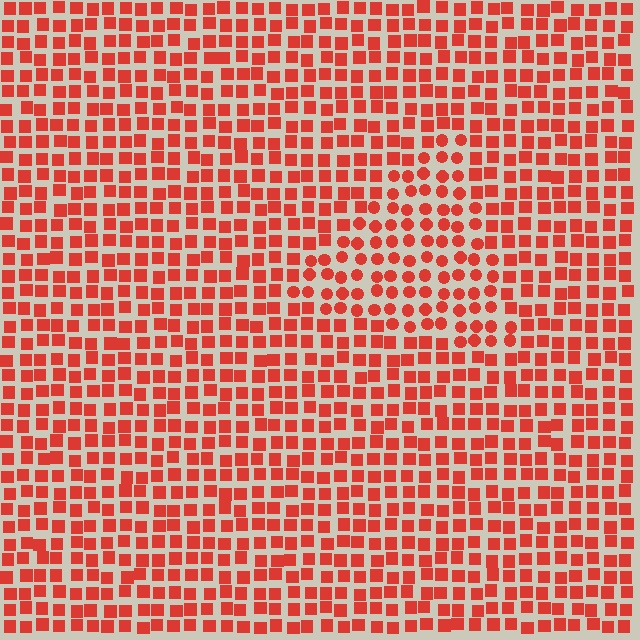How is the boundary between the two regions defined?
The boundary is defined by a change in element shape: circles inside vs. squares outside. All elements share the same color and spacing.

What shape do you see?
I see a triangle.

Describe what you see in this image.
The image is filled with small red elements arranged in a uniform grid. A triangle-shaped region contains circles, while the surrounding area contains squares. The boundary is defined purely by the change in element shape.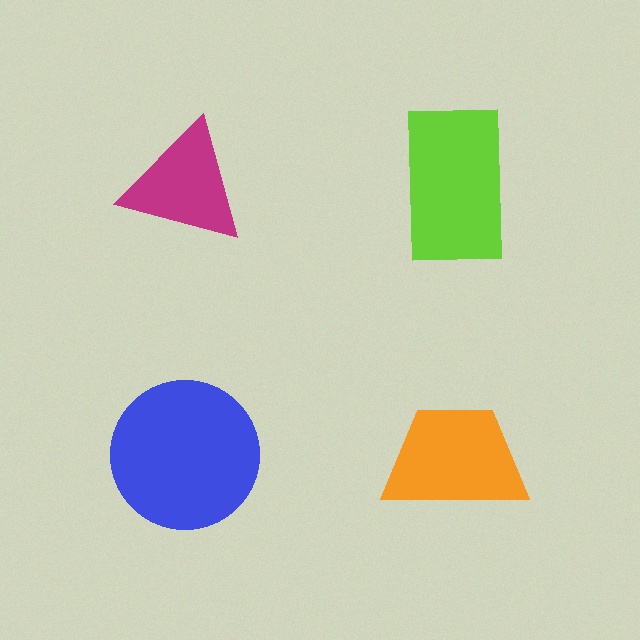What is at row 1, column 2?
A lime rectangle.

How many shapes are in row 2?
2 shapes.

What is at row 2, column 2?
An orange trapezoid.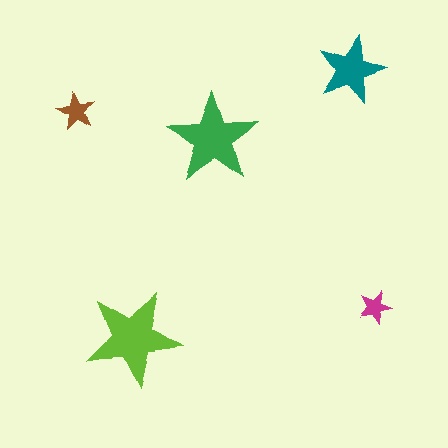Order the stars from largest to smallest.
the lime one, the green one, the teal one, the brown one, the magenta one.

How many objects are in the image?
There are 5 objects in the image.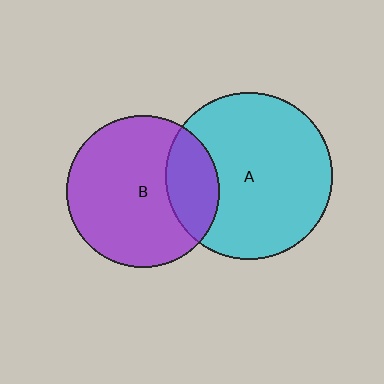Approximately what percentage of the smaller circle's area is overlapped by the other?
Approximately 25%.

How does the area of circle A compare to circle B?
Approximately 1.2 times.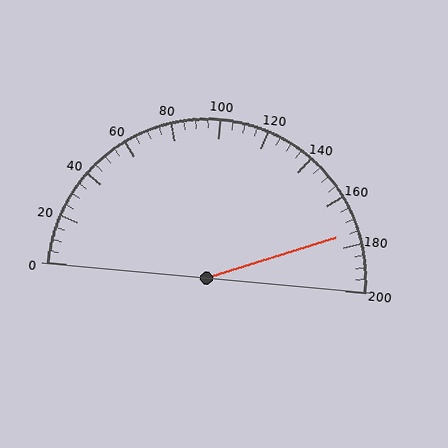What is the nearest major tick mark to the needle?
The nearest major tick mark is 180.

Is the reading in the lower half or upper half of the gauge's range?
The reading is in the upper half of the range (0 to 200).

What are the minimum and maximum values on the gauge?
The gauge ranges from 0 to 200.